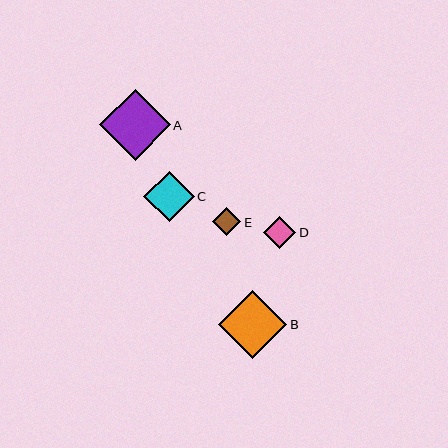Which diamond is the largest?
Diamond A is the largest with a size of approximately 71 pixels.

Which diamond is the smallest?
Diamond E is the smallest with a size of approximately 28 pixels.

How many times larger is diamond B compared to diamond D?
Diamond B is approximately 2.1 times the size of diamond D.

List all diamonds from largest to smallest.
From largest to smallest: A, B, C, D, E.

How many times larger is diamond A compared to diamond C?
Diamond A is approximately 1.4 times the size of diamond C.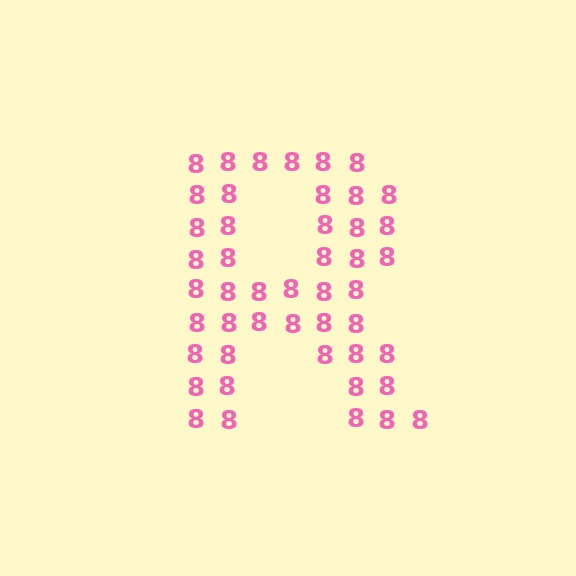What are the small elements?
The small elements are digit 8's.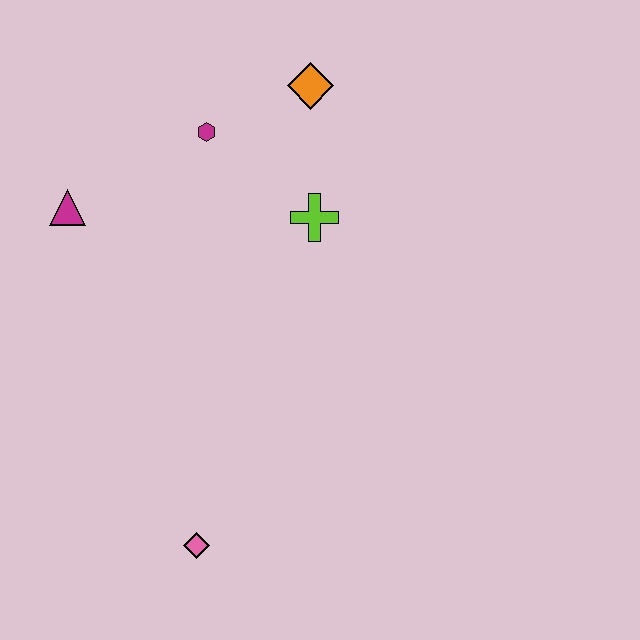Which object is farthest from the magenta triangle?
The pink diamond is farthest from the magenta triangle.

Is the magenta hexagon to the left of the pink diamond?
No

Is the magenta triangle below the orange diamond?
Yes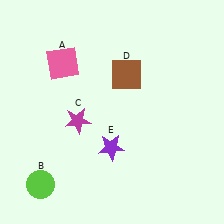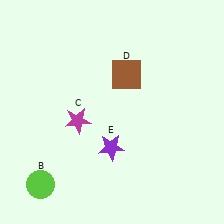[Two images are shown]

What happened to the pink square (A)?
The pink square (A) was removed in Image 2. It was in the top-left area of Image 1.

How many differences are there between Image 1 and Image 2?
There is 1 difference between the two images.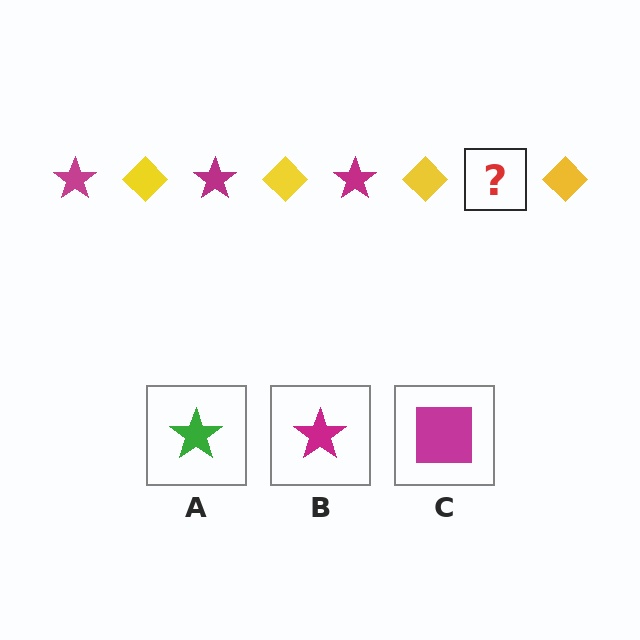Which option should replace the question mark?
Option B.